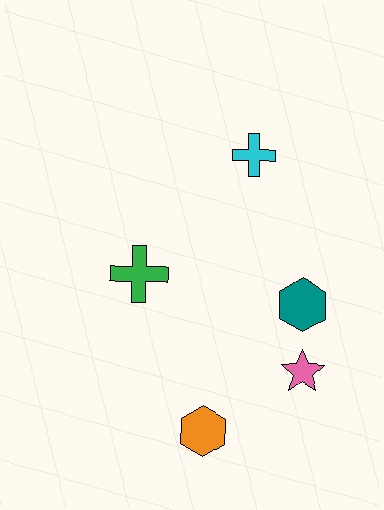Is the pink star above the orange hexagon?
Yes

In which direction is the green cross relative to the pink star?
The green cross is to the left of the pink star.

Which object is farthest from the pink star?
The cyan cross is farthest from the pink star.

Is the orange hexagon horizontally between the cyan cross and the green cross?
Yes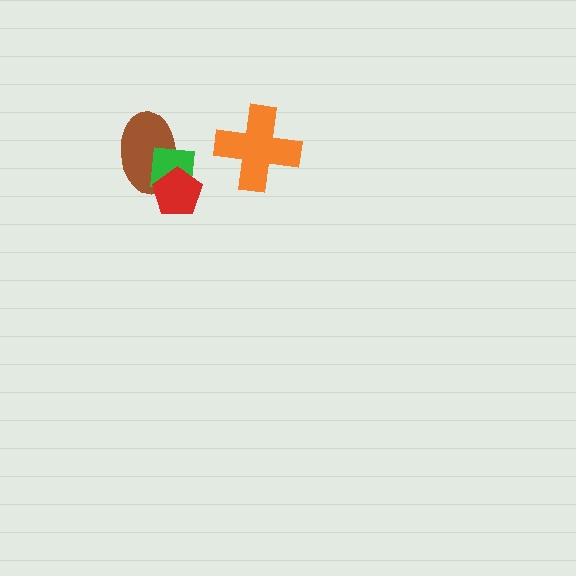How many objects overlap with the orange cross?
0 objects overlap with the orange cross.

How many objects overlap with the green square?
2 objects overlap with the green square.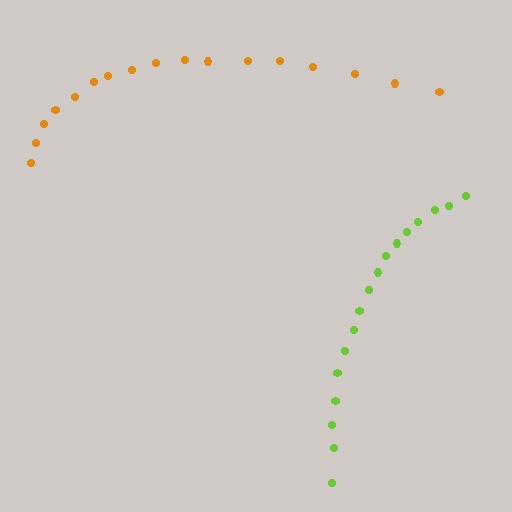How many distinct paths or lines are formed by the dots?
There are 2 distinct paths.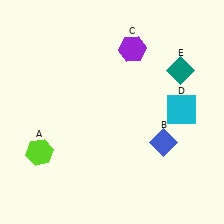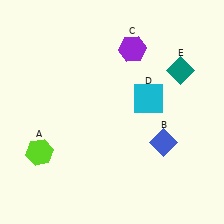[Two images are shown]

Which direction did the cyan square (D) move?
The cyan square (D) moved left.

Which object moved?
The cyan square (D) moved left.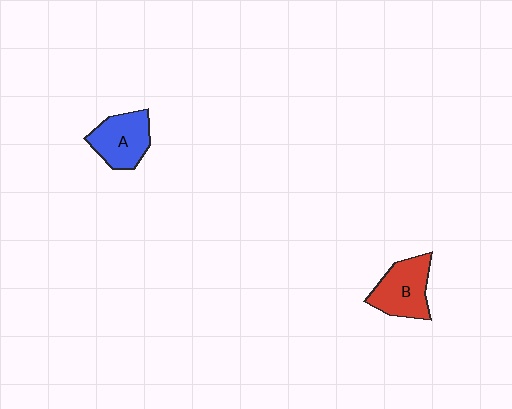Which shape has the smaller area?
Shape A (blue).